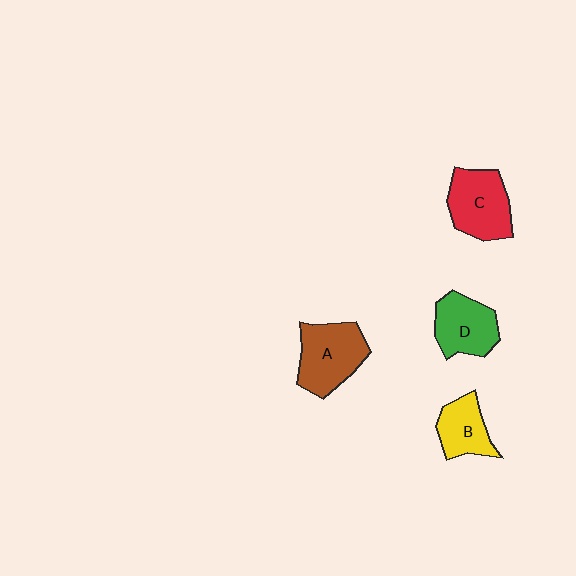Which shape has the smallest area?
Shape B (yellow).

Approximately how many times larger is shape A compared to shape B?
Approximately 1.5 times.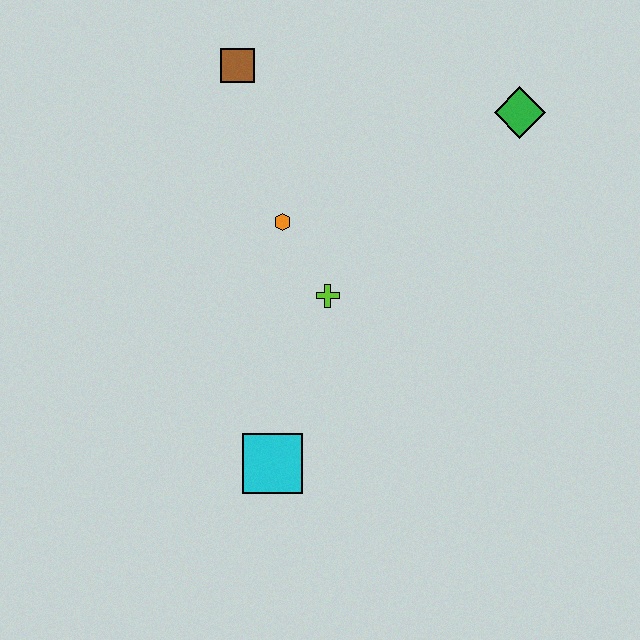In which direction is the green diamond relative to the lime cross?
The green diamond is to the right of the lime cross.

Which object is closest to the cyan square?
The lime cross is closest to the cyan square.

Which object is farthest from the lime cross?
The green diamond is farthest from the lime cross.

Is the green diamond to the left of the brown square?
No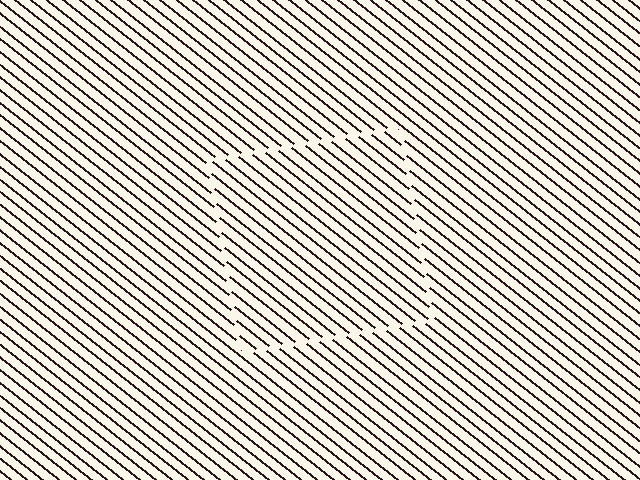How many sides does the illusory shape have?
4 sides — the line-ends trace a square.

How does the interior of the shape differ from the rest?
The interior of the shape contains the same grating, shifted by half a period — the contour is defined by the phase discontinuity where line-ends from the inner and outer gratings abut.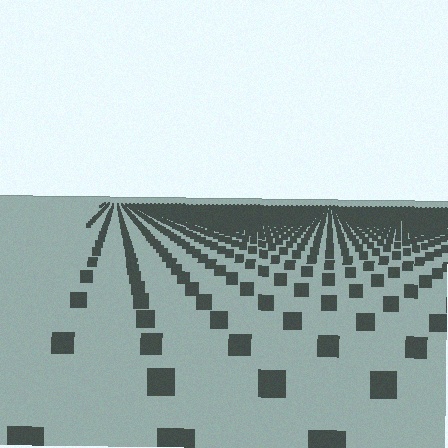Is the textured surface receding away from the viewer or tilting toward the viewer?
The surface is receding away from the viewer. Texture elements get smaller and denser toward the top.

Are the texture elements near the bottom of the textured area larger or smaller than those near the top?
Larger. Near the bottom, elements are closer to the viewer and appear at a bigger on-screen size.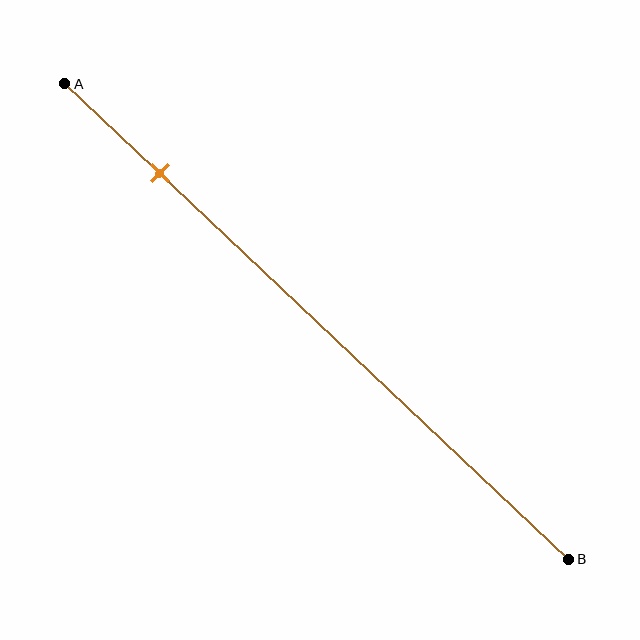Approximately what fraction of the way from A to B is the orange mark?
The orange mark is approximately 20% of the way from A to B.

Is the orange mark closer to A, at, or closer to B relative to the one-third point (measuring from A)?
The orange mark is closer to point A than the one-third point of segment AB.